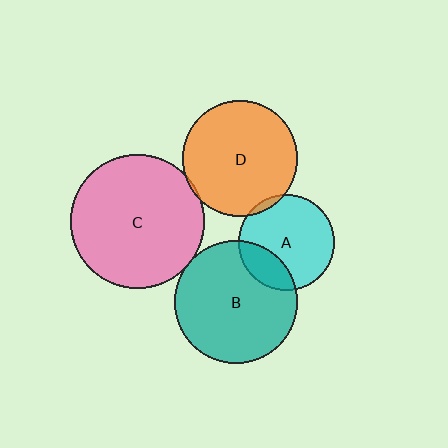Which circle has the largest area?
Circle C (pink).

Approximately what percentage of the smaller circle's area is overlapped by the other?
Approximately 5%.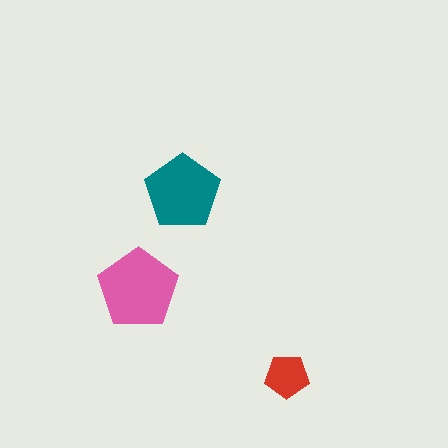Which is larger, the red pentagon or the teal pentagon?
The teal one.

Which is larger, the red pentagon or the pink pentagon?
The pink one.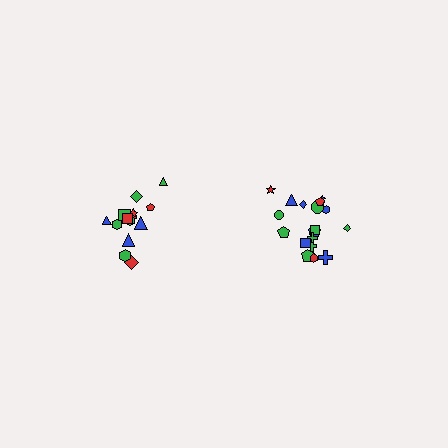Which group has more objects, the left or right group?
The right group.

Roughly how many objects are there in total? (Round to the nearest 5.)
Roughly 35 objects in total.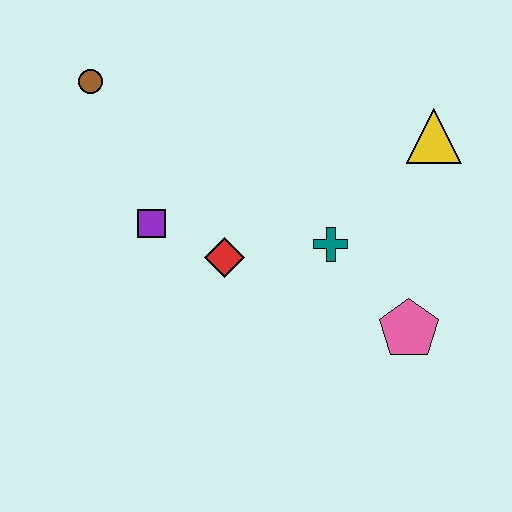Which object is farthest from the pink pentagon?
The brown circle is farthest from the pink pentagon.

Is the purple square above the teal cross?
Yes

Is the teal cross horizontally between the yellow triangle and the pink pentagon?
No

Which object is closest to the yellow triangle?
The teal cross is closest to the yellow triangle.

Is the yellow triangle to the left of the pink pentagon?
No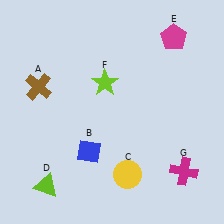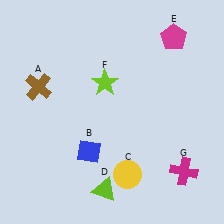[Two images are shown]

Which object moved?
The lime triangle (D) moved right.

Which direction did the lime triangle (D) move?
The lime triangle (D) moved right.